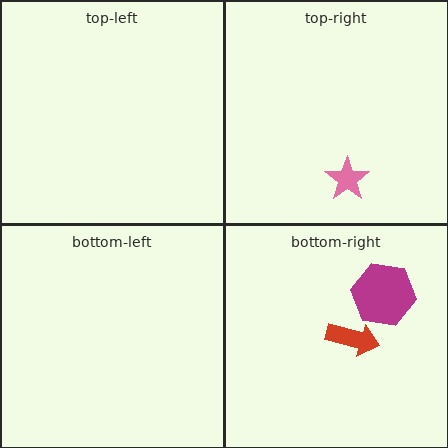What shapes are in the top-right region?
The pink star.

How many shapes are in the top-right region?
1.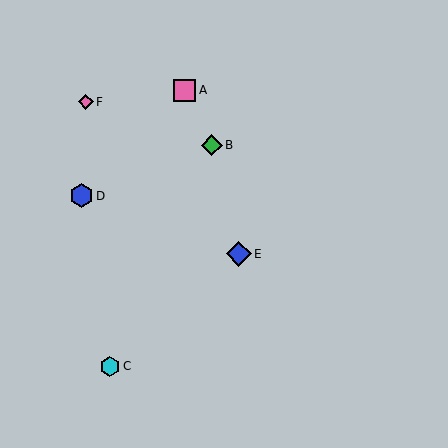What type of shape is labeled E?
Shape E is a blue diamond.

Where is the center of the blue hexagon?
The center of the blue hexagon is at (82, 196).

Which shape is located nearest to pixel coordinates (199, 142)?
The green diamond (labeled B) at (212, 145) is nearest to that location.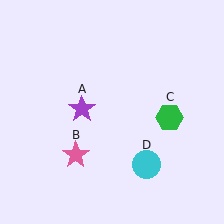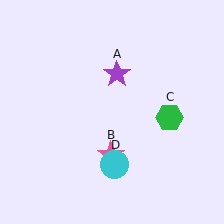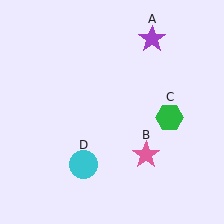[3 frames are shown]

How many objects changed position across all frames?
3 objects changed position: purple star (object A), pink star (object B), cyan circle (object D).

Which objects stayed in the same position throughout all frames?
Green hexagon (object C) remained stationary.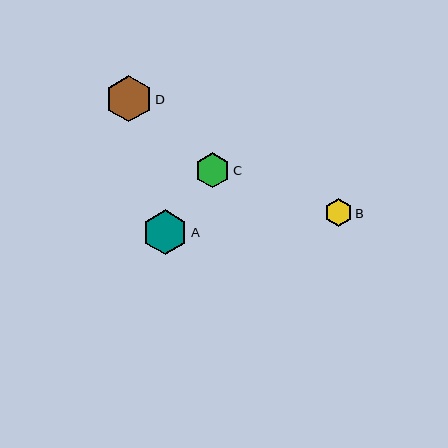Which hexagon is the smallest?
Hexagon B is the smallest with a size of approximately 28 pixels.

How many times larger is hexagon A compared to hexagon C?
Hexagon A is approximately 1.3 times the size of hexagon C.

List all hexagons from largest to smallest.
From largest to smallest: D, A, C, B.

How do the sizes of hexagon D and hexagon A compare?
Hexagon D and hexagon A are approximately the same size.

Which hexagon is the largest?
Hexagon D is the largest with a size of approximately 46 pixels.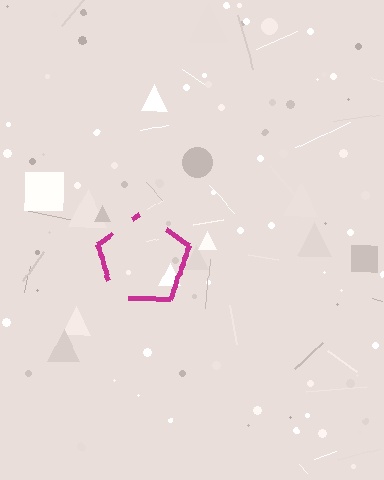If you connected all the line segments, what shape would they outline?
They would outline a pentagon.